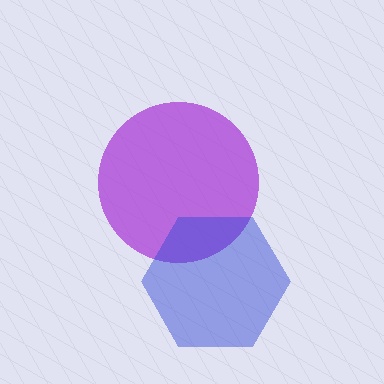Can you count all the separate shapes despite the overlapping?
Yes, there are 2 separate shapes.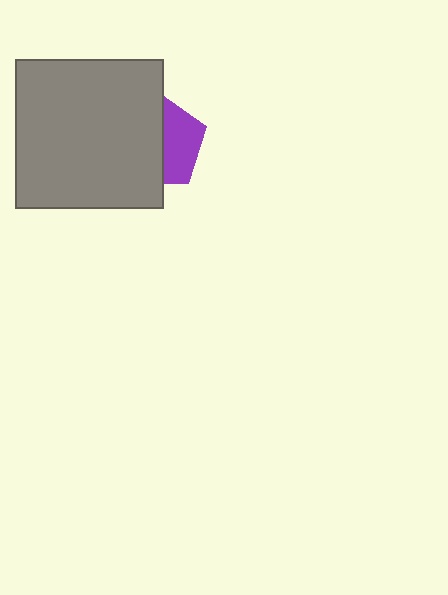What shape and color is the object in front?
The object in front is a gray square.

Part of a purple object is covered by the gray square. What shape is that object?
It is a pentagon.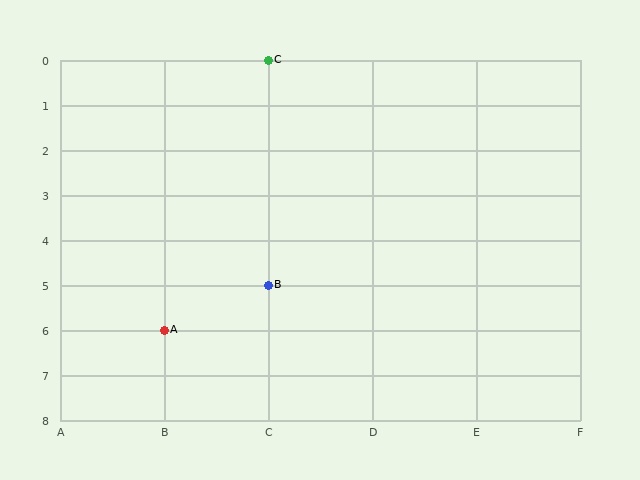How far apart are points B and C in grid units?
Points B and C are 5 rows apart.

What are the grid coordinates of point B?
Point B is at grid coordinates (C, 5).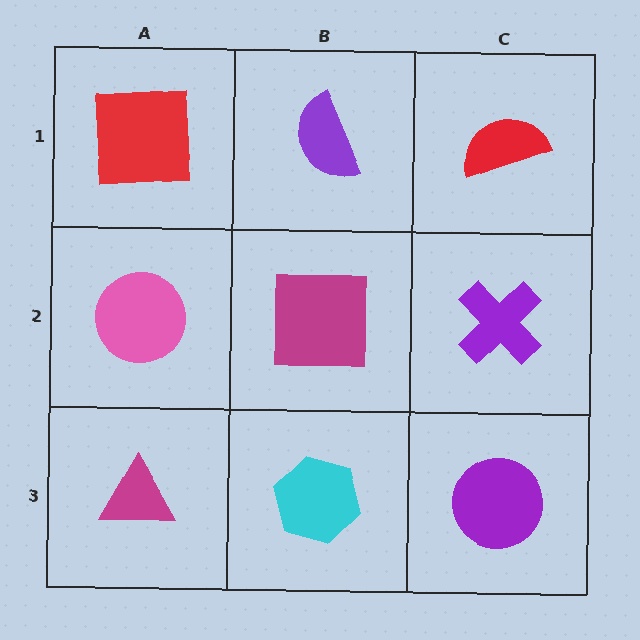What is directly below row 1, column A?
A pink circle.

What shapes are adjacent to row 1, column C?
A purple cross (row 2, column C), a purple semicircle (row 1, column B).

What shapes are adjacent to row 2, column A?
A red square (row 1, column A), a magenta triangle (row 3, column A), a magenta square (row 2, column B).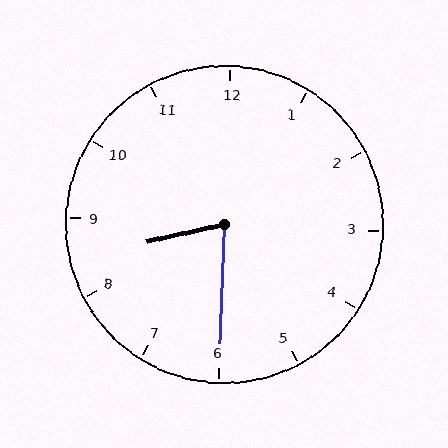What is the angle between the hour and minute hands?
Approximately 75 degrees.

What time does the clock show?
8:30.